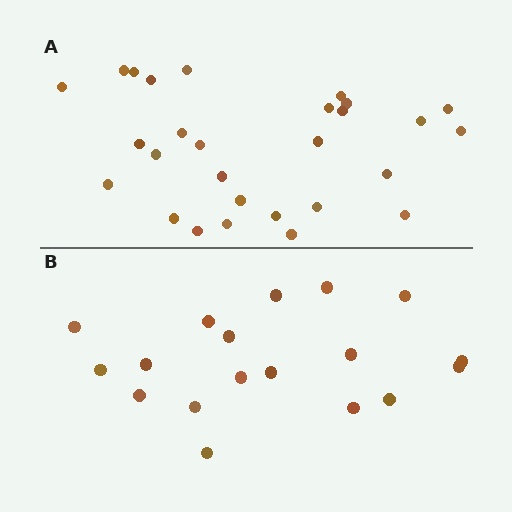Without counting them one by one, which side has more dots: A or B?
Region A (the top region) has more dots.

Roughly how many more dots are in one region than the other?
Region A has roughly 10 or so more dots than region B.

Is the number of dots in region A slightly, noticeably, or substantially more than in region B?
Region A has substantially more. The ratio is roughly 1.6 to 1.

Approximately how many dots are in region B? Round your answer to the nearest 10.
About 20 dots. (The exact count is 18, which rounds to 20.)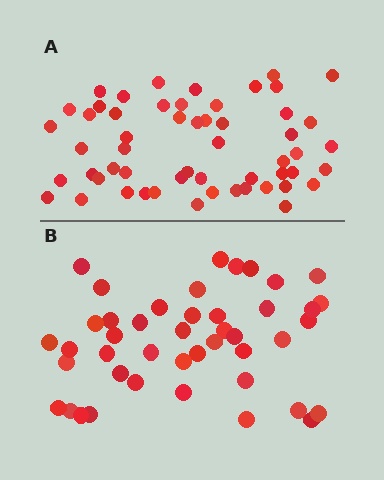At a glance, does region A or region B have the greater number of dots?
Region A (the top region) has more dots.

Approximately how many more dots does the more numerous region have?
Region A has roughly 12 or so more dots than region B.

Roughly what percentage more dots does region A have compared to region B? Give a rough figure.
About 25% more.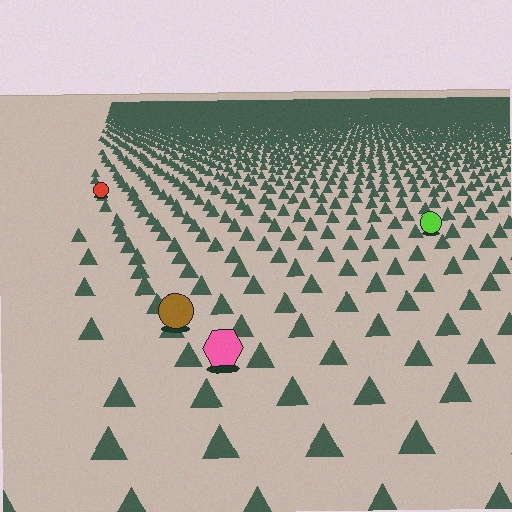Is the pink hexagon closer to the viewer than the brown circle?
Yes. The pink hexagon is closer — you can tell from the texture gradient: the ground texture is coarser near it.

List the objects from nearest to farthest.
From nearest to farthest: the pink hexagon, the brown circle, the lime circle, the red circle.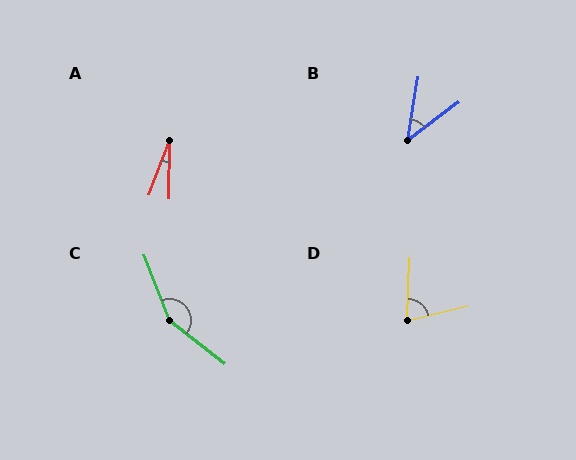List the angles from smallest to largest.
A (20°), B (43°), D (75°), C (149°).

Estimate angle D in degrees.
Approximately 75 degrees.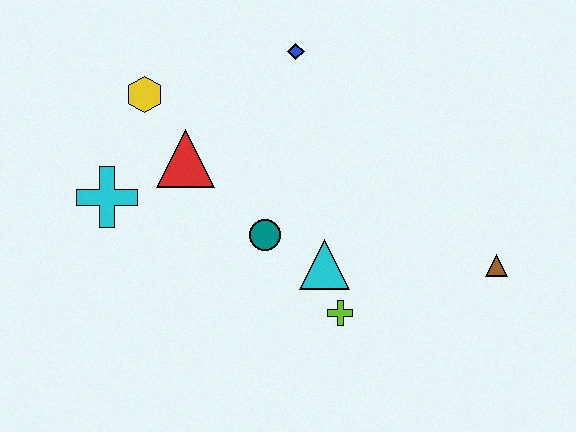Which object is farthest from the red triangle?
The brown triangle is farthest from the red triangle.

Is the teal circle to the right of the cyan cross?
Yes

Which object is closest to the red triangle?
The yellow hexagon is closest to the red triangle.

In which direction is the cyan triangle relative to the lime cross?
The cyan triangle is above the lime cross.